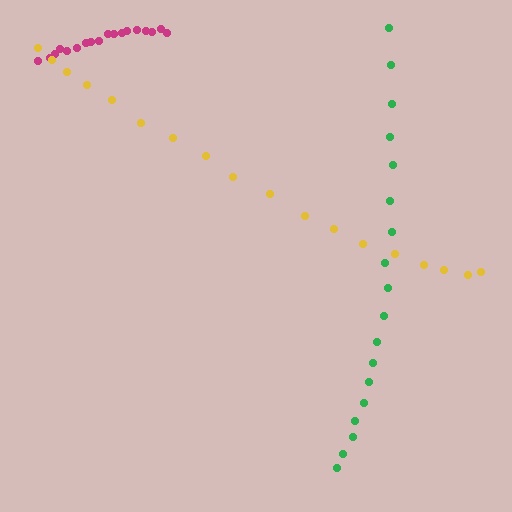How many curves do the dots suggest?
There are 3 distinct paths.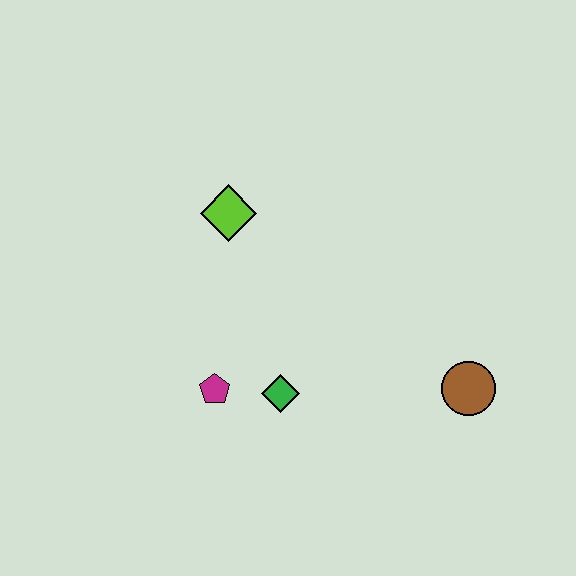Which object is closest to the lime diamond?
The magenta pentagon is closest to the lime diamond.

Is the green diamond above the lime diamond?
No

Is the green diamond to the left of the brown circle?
Yes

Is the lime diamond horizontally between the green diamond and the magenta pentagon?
Yes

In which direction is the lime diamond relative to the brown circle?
The lime diamond is to the left of the brown circle.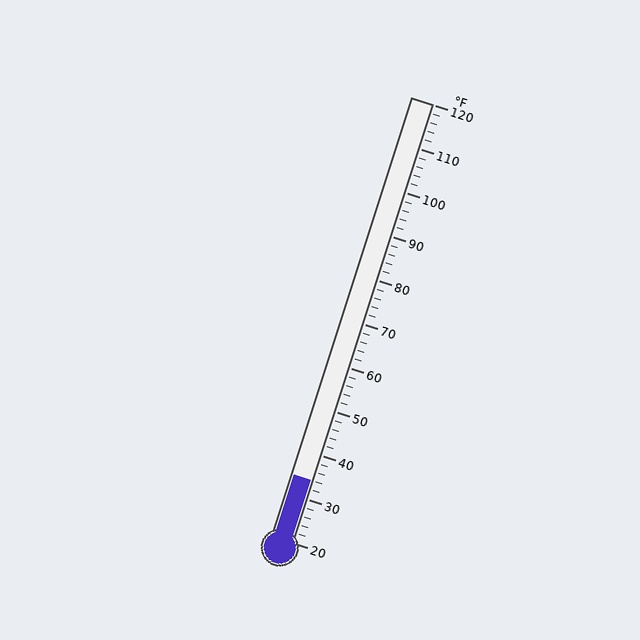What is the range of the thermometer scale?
The thermometer scale ranges from 20°F to 120°F.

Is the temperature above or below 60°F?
The temperature is below 60°F.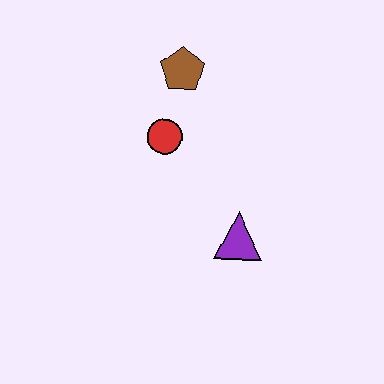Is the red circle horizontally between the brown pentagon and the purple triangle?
No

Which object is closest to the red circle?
The brown pentagon is closest to the red circle.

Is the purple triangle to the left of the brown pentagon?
No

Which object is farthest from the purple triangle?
The brown pentagon is farthest from the purple triangle.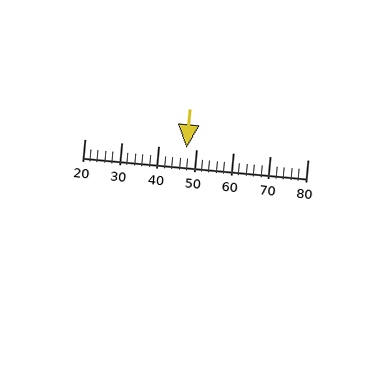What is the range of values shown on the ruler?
The ruler shows values from 20 to 80.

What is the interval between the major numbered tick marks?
The major tick marks are spaced 10 units apart.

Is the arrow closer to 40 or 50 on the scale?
The arrow is closer to 50.